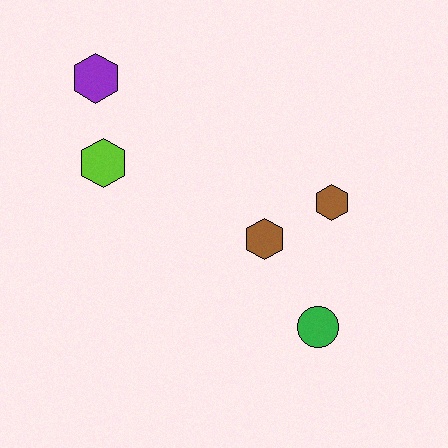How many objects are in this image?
There are 5 objects.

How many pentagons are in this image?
There are no pentagons.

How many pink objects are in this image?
There are no pink objects.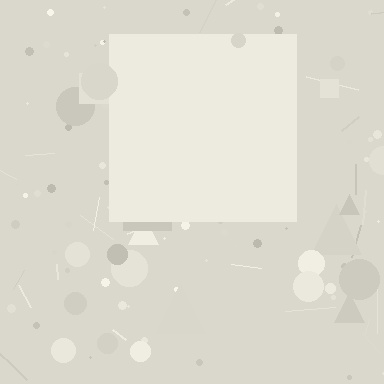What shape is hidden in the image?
A square is hidden in the image.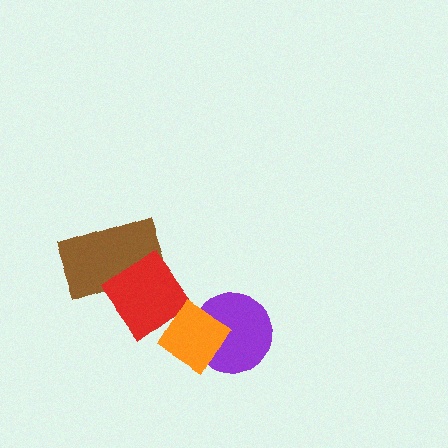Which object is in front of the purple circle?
The orange diamond is in front of the purple circle.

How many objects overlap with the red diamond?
2 objects overlap with the red diamond.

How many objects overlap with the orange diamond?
2 objects overlap with the orange diamond.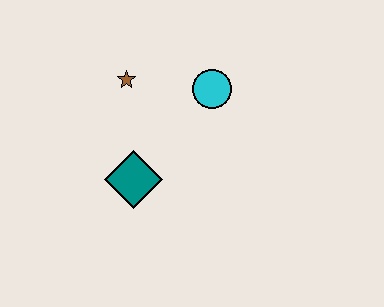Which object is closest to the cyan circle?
The brown star is closest to the cyan circle.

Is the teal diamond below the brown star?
Yes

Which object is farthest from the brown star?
The teal diamond is farthest from the brown star.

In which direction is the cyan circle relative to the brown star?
The cyan circle is to the right of the brown star.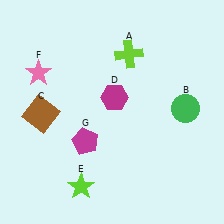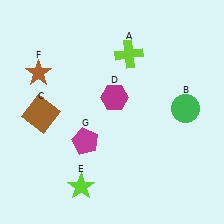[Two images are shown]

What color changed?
The star (F) changed from pink in Image 1 to brown in Image 2.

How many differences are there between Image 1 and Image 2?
There is 1 difference between the two images.